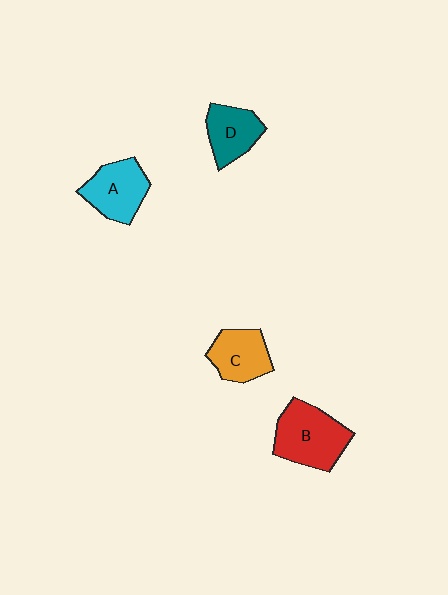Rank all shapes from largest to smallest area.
From largest to smallest: B (red), A (cyan), C (orange), D (teal).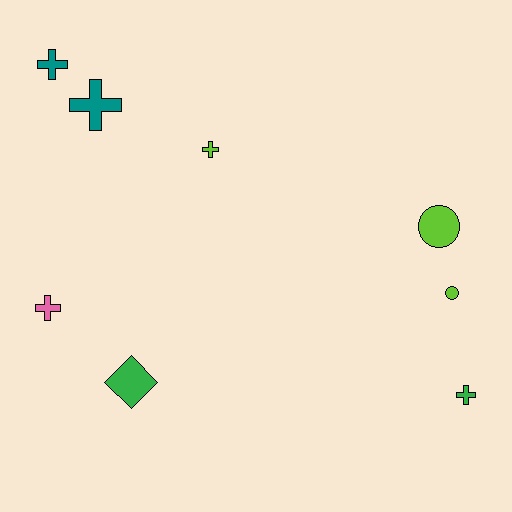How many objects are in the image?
There are 8 objects.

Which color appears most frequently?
Lime, with 3 objects.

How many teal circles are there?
There are no teal circles.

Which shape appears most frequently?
Cross, with 5 objects.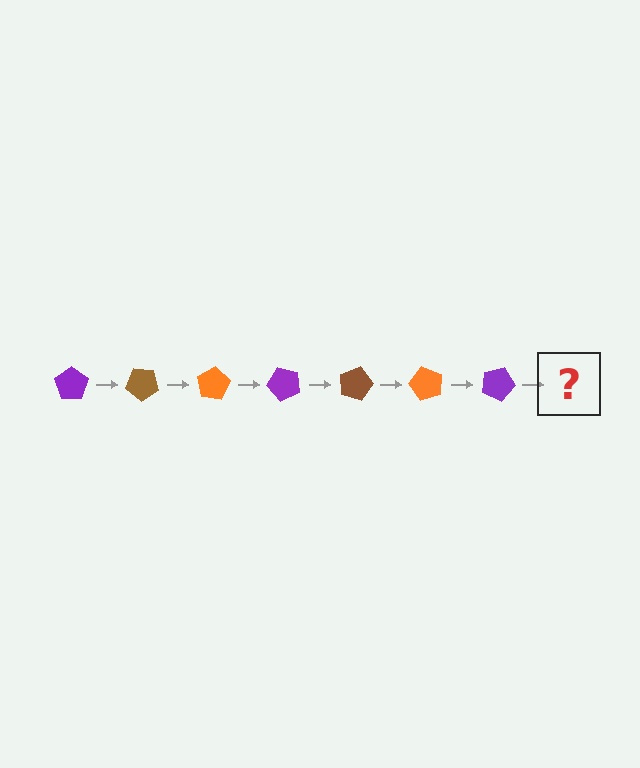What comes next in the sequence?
The next element should be a brown pentagon, rotated 280 degrees from the start.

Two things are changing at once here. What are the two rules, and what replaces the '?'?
The two rules are that it rotates 40 degrees each step and the color cycles through purple, brown, and orange. The '?' should be a brown pentagon, rotated 280 degrees from the start.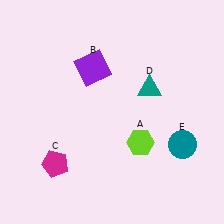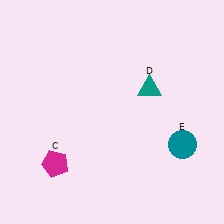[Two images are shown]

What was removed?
The lime hexagon (A), the purple square (B) were removed in Image 2.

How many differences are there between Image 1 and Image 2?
There are 2 differences between the two images.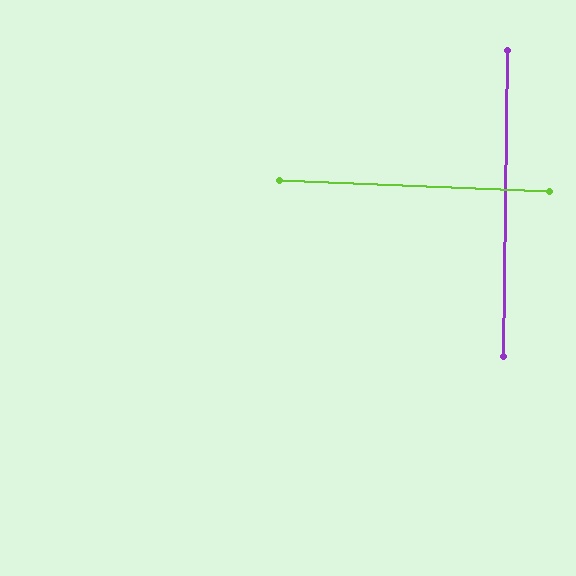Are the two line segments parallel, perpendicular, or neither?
Perpendicular — they meet at approximately 89°.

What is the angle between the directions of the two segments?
Approximately 89 degrees.